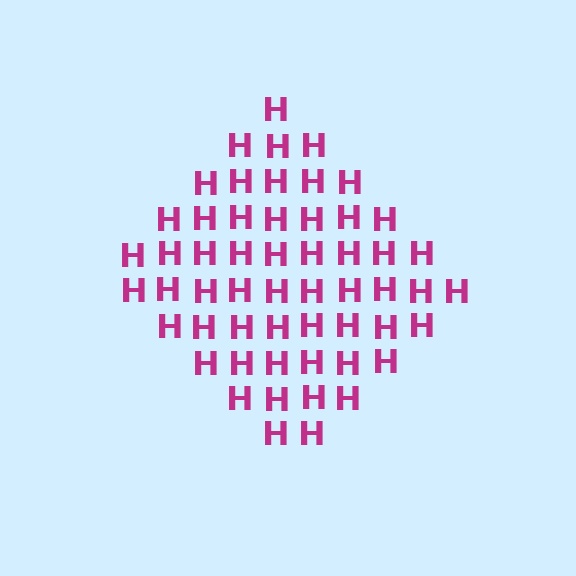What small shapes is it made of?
It is made of small letter H's.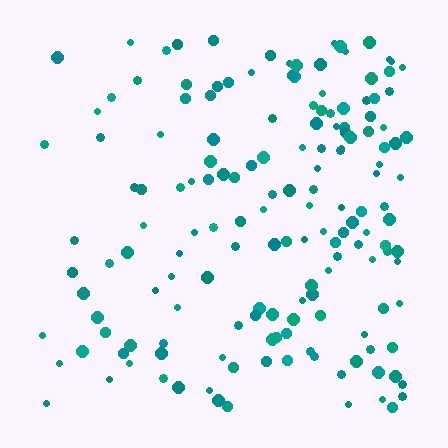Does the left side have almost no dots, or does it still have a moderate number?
Still a moderate number, just noticeably fewer than the right.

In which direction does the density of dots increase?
From left to right, with the right side densest.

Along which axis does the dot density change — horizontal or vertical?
Horizontal.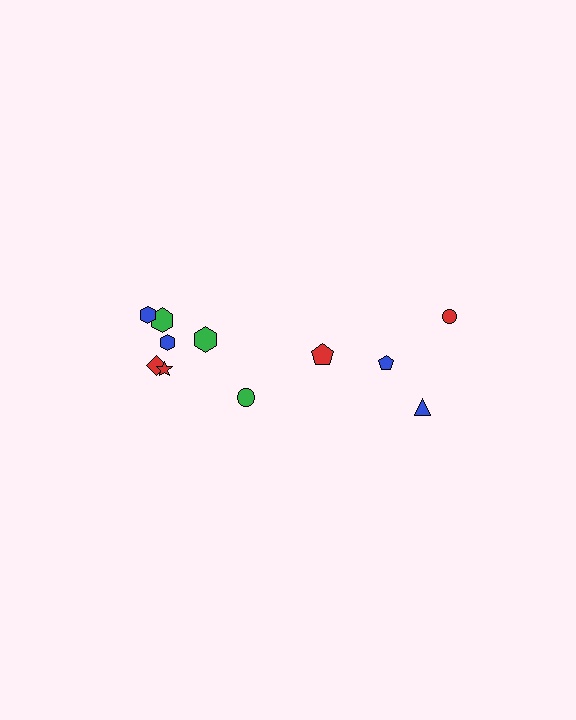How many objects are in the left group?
There are 7 objects.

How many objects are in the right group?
There are 4 objects.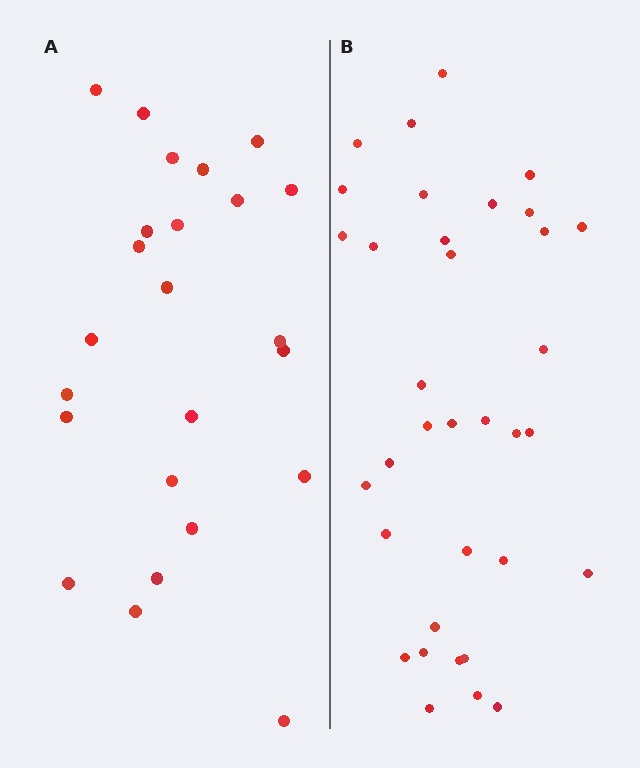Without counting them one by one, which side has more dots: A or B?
Region B (the right region) has more dots.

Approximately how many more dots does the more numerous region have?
Region B has roughly 12 or so more dots than region A.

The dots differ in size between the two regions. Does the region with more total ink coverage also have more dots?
No. Region A has more total ink coverage because its dots are larger, but region B actually contains more individual dots. Total area can be misleading — the number of items is what matters here.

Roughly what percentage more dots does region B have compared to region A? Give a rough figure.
About 45% more.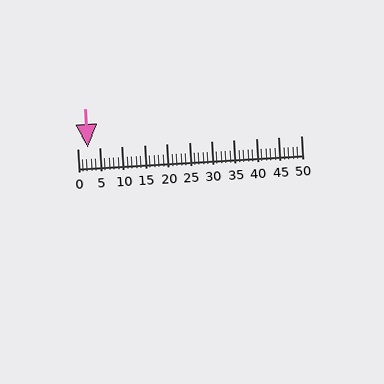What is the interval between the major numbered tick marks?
The major tick marks are spaced 5 units apart.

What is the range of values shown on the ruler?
The ruler shows values from 0 to 50.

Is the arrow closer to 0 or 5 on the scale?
The arrow is closer to 0.